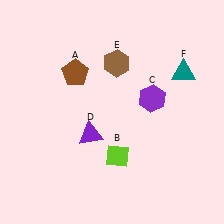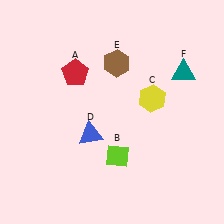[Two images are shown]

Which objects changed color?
A changed from brown to red. C changed from purple to yellow. D changed from purple to blue.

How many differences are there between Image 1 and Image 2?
There are 3 differences between the two images.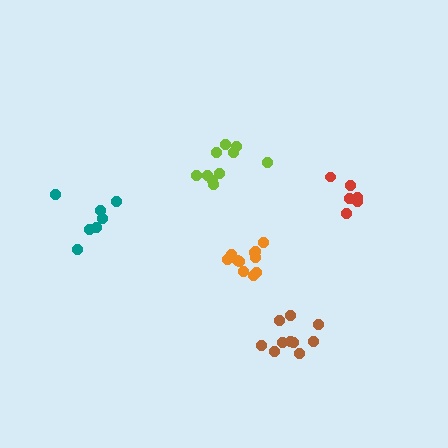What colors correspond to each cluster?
The clusters are colored: teal, orange, red, brown, lime.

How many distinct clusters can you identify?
There are 5 distinct clusters.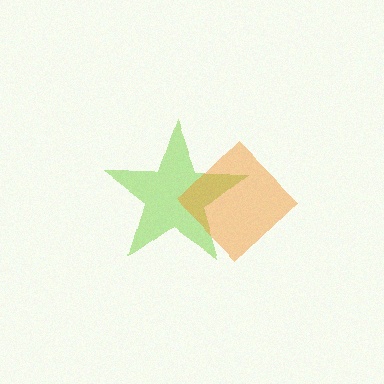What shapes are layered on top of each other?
The layered shapes are: a lime star, an orange diamond.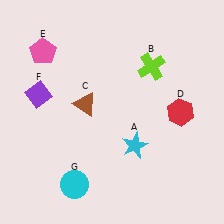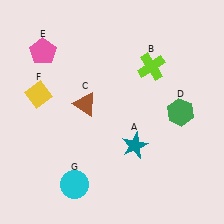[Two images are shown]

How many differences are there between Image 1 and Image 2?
There are 3 differences between the two images.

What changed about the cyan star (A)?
In Image 1, A is cyan. In Image 2, it changed to teal.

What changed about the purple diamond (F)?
In Image 1, F is purple. In Image 2, it changed to yellow.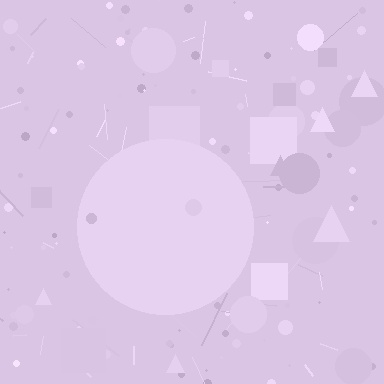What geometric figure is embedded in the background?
A circle is embedded in the background.